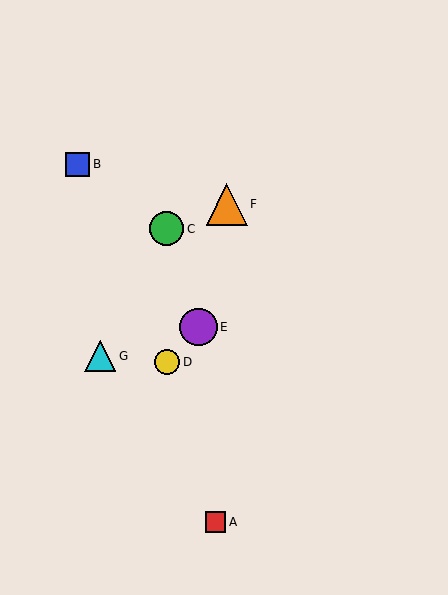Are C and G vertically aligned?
No, C is at x≈167 and G is at x≈100.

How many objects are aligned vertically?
2 objects (C, D) are aligned vertically.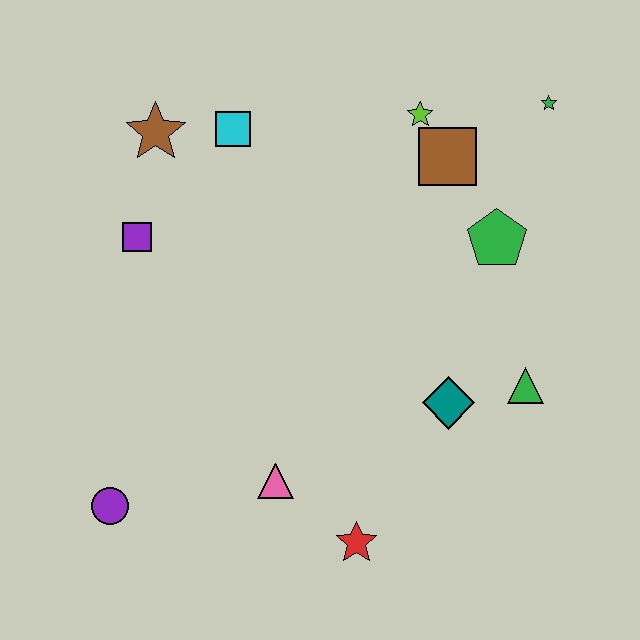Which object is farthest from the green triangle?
The brown star is farthest from the green triangle.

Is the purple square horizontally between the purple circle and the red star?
Yes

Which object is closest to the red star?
The pink triangle is closest to the red star.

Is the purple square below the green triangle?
No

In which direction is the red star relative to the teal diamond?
The red star is below the teal diamond.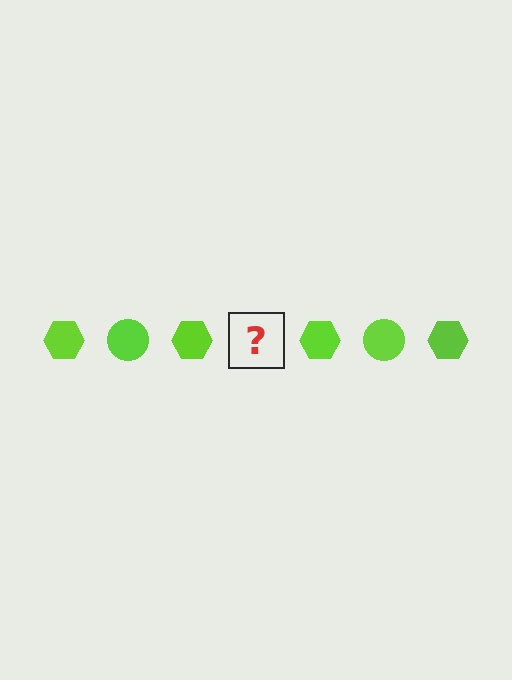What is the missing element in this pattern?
The missing element is a lime circle.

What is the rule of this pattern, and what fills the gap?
The rule is that the pattern cycles through hexagon, circle shapes in lime. The gap should be filled with a lime circle.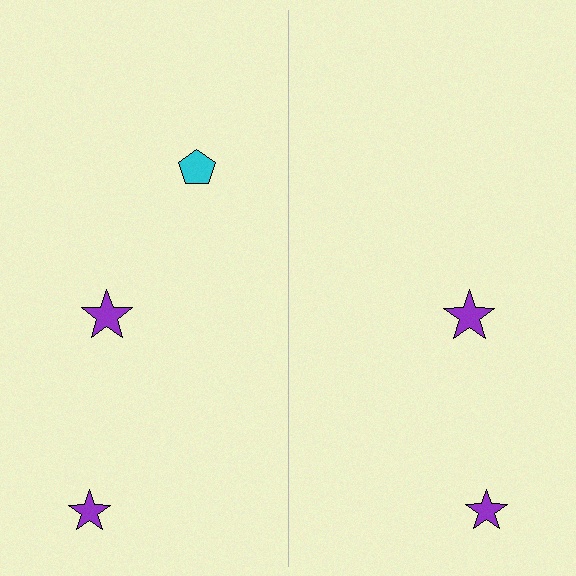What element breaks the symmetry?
A cyan pentagon is missing from the right side.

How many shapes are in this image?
There are 5 shapes in this image.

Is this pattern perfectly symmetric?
No, the pattern is not perfectly symmetric. A cyan pentagon is missing from the right side.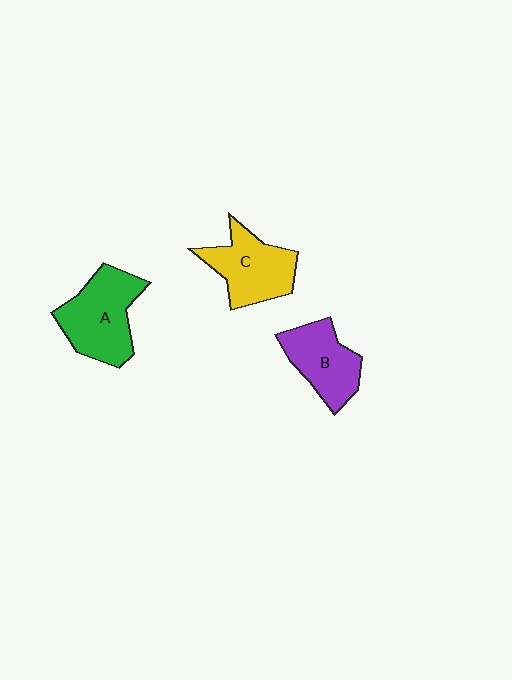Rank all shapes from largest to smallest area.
From largest to smallest: A (green), C (yellow), B (purple).